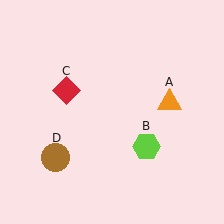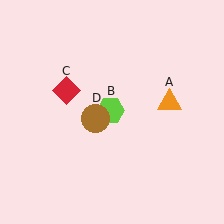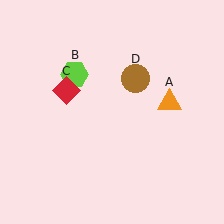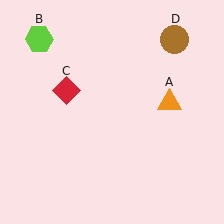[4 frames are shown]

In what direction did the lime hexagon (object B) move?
The lime hexagon (object B) moved up and to the left.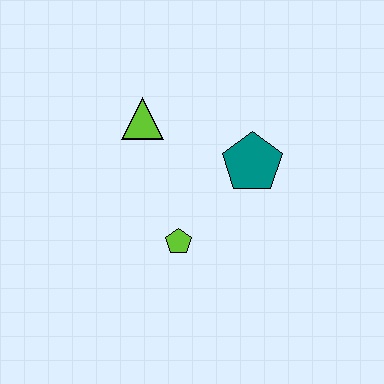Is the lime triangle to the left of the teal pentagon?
Yes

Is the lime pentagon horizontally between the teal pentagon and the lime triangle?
Yes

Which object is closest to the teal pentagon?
The lime pentagon is closest to the teal pentagon.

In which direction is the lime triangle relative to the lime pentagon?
The lime triangle is above the lime pentagon.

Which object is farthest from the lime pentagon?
The lime triangle is farthest from the lime pentagon.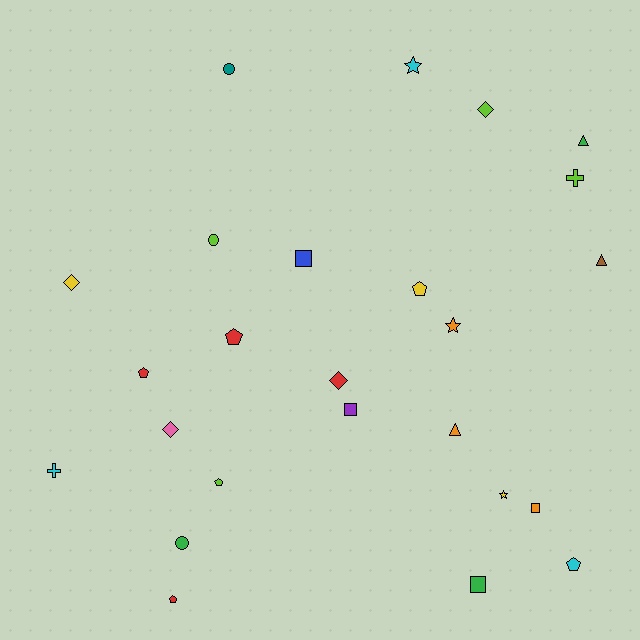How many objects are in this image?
There are 25 objects.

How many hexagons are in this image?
There are no hexagons.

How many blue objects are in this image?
There is 1 blue object.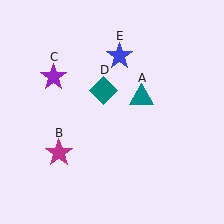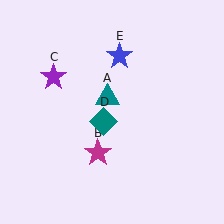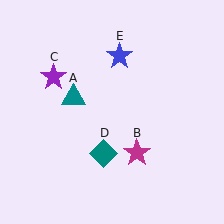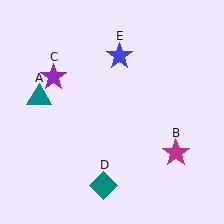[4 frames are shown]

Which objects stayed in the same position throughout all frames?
Purple star (object C) and blue star (object E) remained stationary.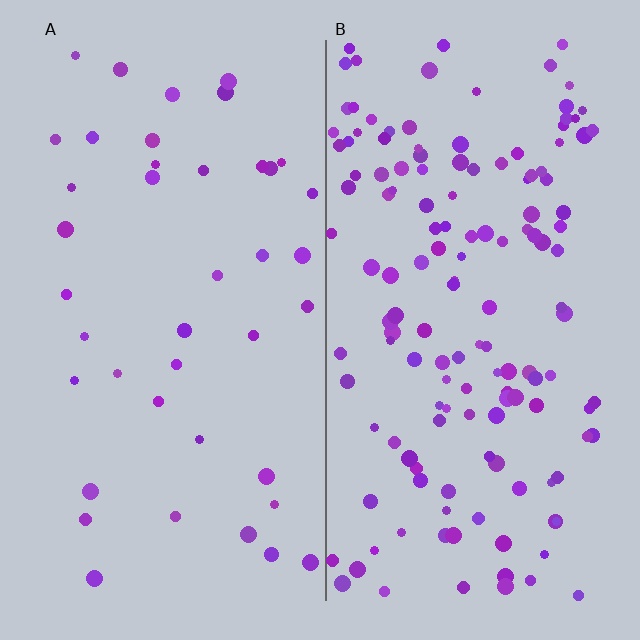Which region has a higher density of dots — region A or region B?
B (the right).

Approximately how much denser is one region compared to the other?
Approximately 3.5× — region B over region A.